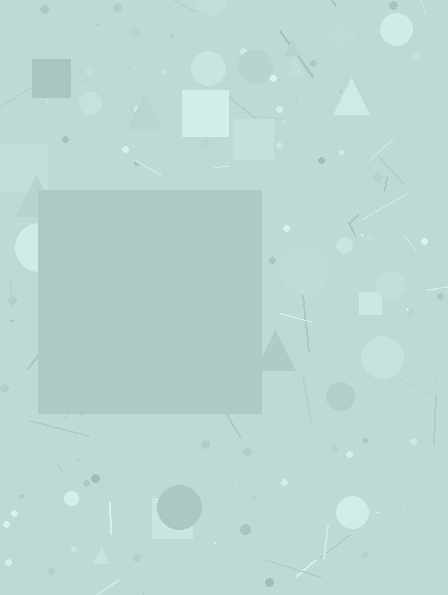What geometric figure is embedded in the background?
A square is embedded in the background.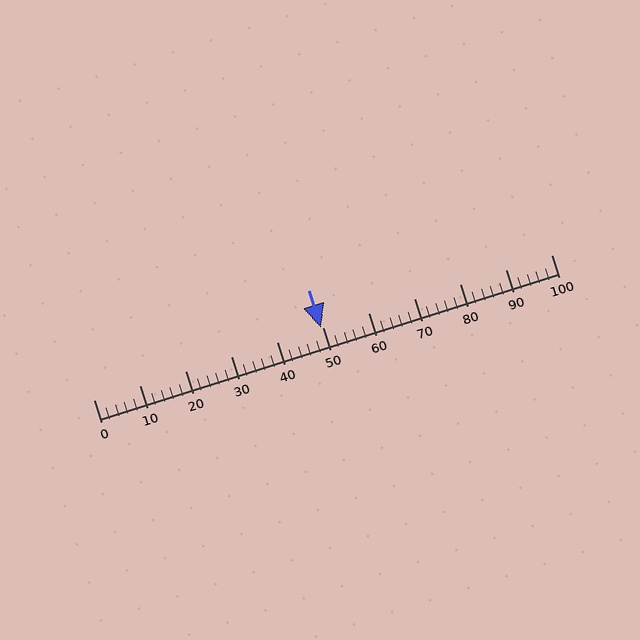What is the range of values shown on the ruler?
The ruler shows values from 0 to 100.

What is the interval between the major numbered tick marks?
The major tick marks are spaced 10 units apart.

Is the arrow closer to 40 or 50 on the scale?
The arrow is closer to 50.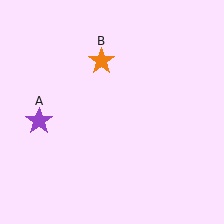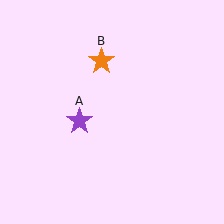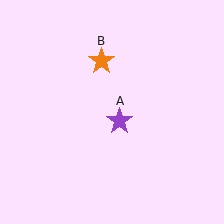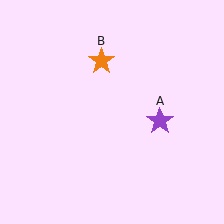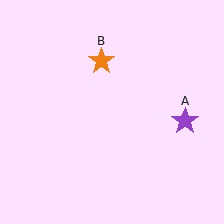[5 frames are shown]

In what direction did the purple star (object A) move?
The purple star (object A) moved right.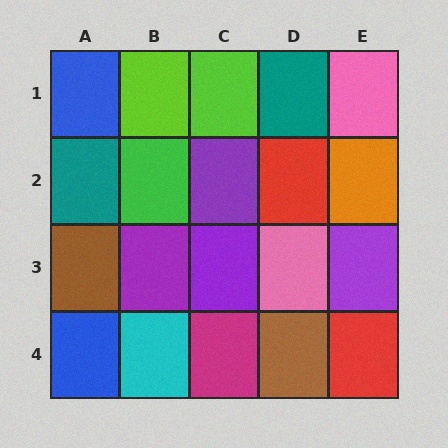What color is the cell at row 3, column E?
Purple.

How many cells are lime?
2 cells are lime.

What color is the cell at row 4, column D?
Brown.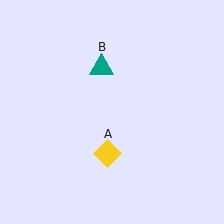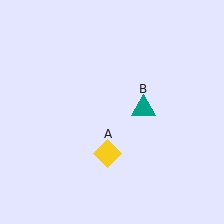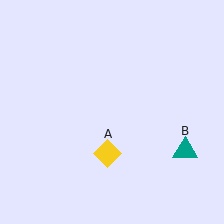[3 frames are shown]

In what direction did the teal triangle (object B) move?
The teal triangle (object B) moved down and to the right.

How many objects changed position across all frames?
1 object changed position: teal triangle (object B).